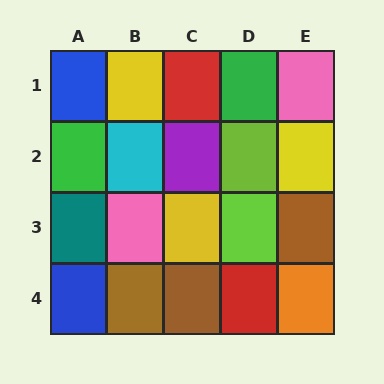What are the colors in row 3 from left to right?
Teal, pink, yellow, lime, brown.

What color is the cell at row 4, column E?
Orange.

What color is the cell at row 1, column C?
Red.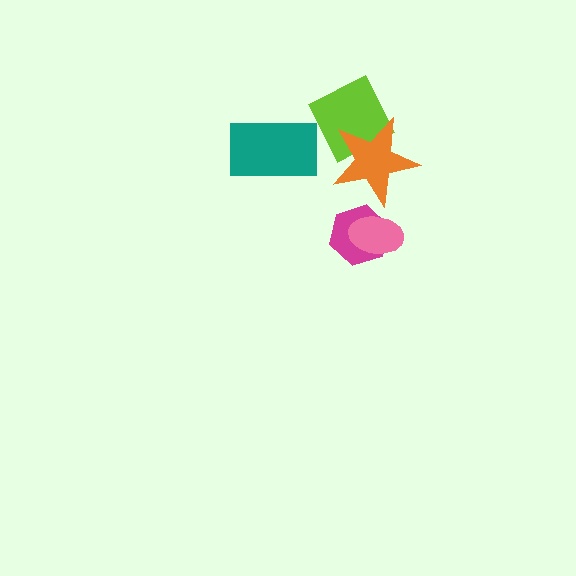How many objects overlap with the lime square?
1 object overlaps with the lime square.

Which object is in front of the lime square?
The orange star is in front of the lime square.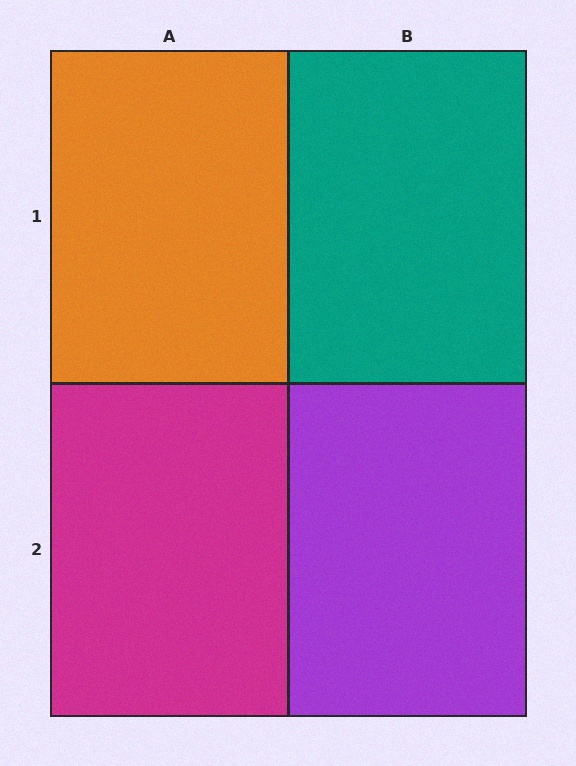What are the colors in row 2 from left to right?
Magenta, purple.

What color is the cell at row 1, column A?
Orange.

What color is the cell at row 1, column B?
Teal.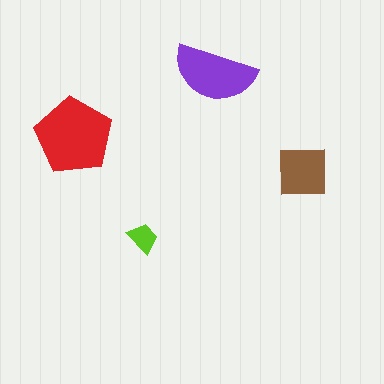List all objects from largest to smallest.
The red pentagon, the purple semicircle, the brown square, the lime trapezoid.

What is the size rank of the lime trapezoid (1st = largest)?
4th.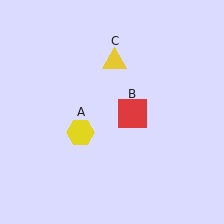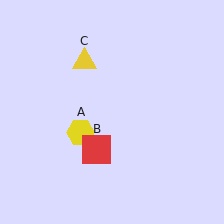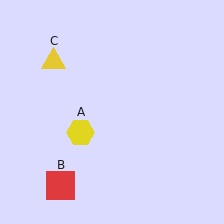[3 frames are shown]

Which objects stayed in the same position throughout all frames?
Yellow hexagon (object A) remained stationary.